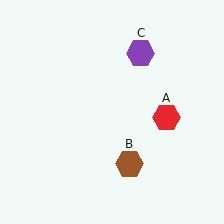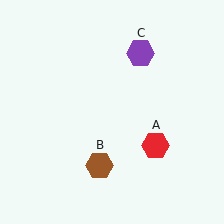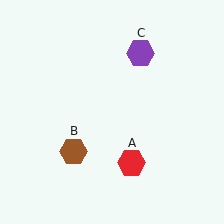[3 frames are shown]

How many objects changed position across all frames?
2 objects changed position: red hexagon (object A), brown hexagon (object B).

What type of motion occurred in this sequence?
The red hexagon (object A), brown hexagon (object B) rotated clockwise around the center of the scene.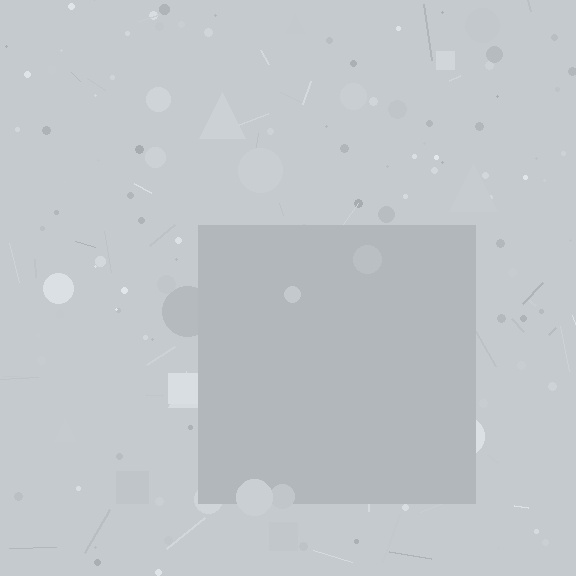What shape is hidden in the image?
A square is hidden in the image.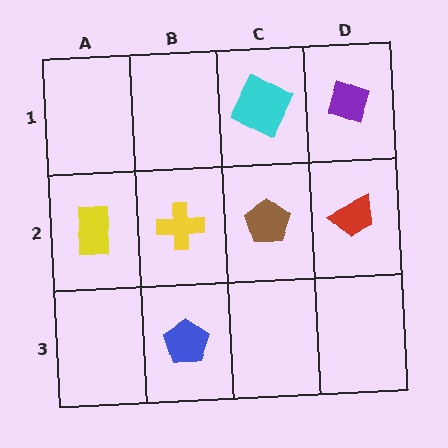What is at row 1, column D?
A purple diamond.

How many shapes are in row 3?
1 shape.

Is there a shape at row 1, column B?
No, that cell is empty.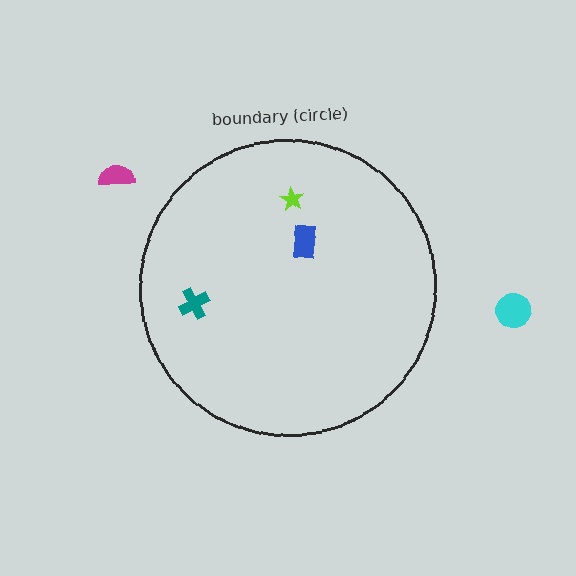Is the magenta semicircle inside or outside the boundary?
Outside.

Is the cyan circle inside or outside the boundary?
Outside.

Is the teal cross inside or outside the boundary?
Inside.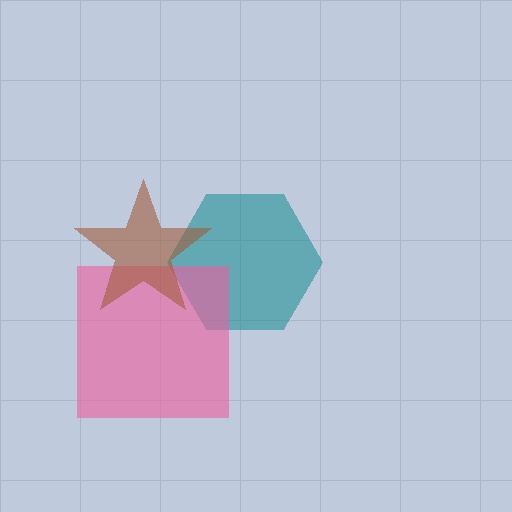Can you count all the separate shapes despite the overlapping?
Yes, there are 3 separate shapes.